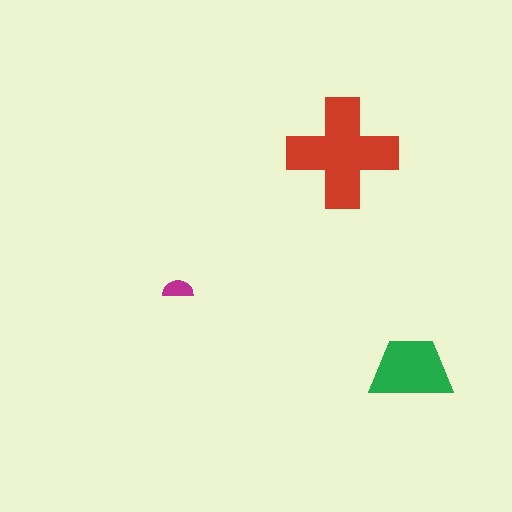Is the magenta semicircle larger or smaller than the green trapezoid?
Smaller.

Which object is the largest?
The red cross.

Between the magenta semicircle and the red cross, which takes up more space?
The red cross.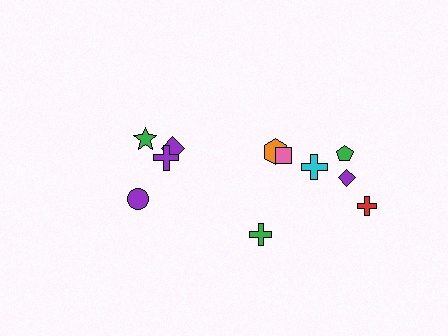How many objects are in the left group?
There are 4 objects.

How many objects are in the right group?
There are 7 objects.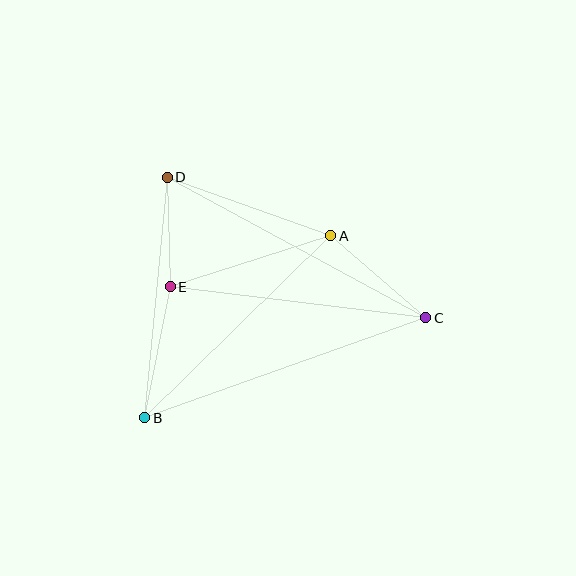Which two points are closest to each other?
Points D and E are closest to each other.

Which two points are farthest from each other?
Points B and C are farthest from each other.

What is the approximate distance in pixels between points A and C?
The distance between A and C is approximately 126 pixels.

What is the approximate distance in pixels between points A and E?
The distance between A and E is approximately 168 pixels.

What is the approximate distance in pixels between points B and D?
The distance between B and D is approximately 242 pixels.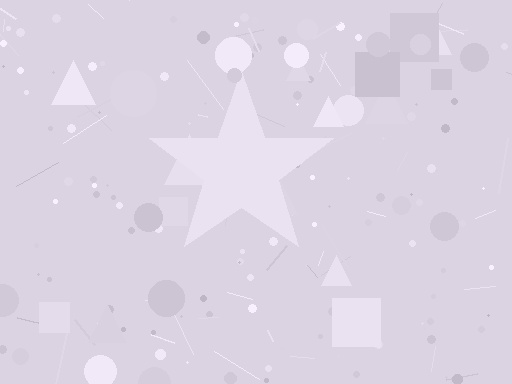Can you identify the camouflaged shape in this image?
The camouflaged shape is a star.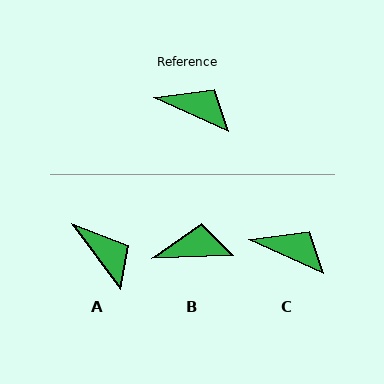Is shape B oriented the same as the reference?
No, it is off by about 26 degrees.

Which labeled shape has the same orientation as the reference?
C.